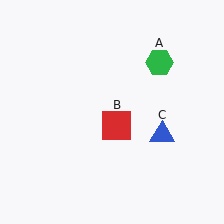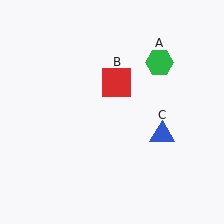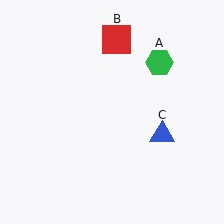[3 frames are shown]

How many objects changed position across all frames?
1 object changed position: red square (object B).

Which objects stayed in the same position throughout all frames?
Green hexagon (object A) and blue triangle (object C) remained stationary.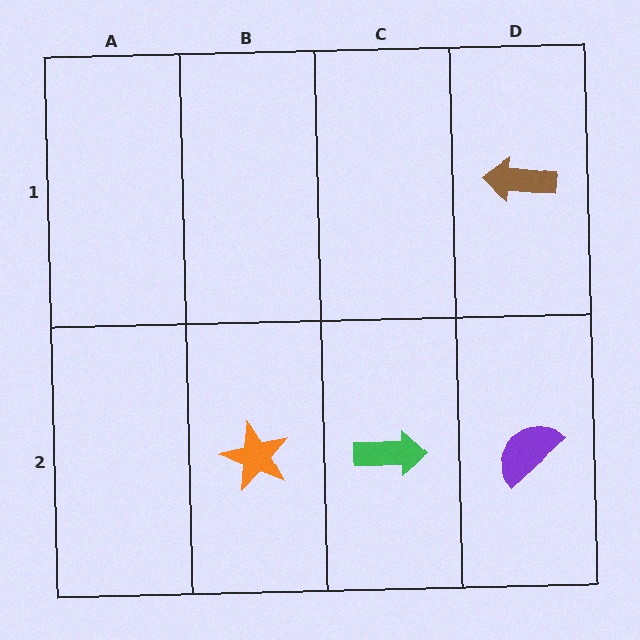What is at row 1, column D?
A brown arrow.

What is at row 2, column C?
A green arrow.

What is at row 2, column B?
An orange star.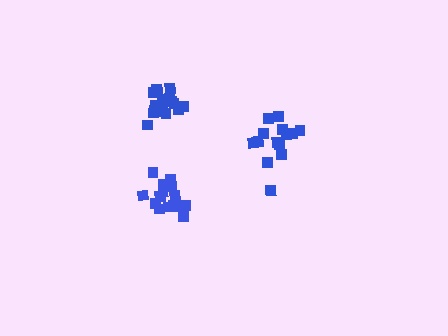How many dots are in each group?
Group 1: 14 dots, Group 2: 17 dots, Group 3: 16 dots (47 total).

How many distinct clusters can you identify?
There are 3 distinct clusters.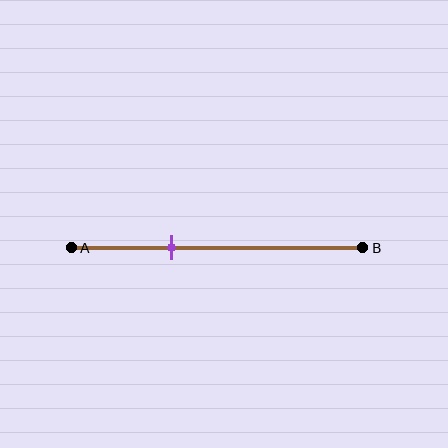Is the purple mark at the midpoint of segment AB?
No, the mark is at about 35% from A, not at the 50% midpoint.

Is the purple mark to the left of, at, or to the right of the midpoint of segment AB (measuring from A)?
The purple mark is to the left of the midpoint of segment AB.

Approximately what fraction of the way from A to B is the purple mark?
The purple mark is approximately 35% of the way from A to B.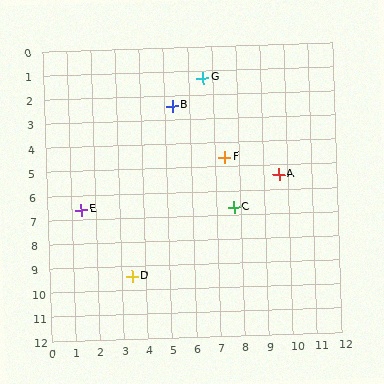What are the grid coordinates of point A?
Point A is at approximately (9.6, 5.4).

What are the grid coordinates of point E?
Point E is at approximately (1.4, 6.6).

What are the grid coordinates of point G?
Point G is at approximately (6.6, 1.3).